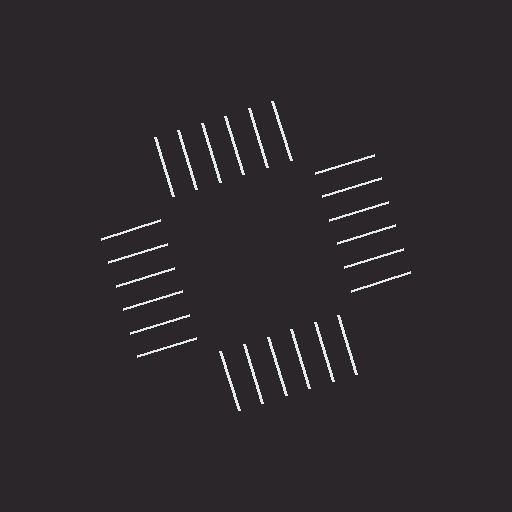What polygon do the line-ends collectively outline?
An illusory square — the line segments terminate on its edges but no continuous stroke is drawn.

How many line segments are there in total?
24 — 6 along each of the 4 edges.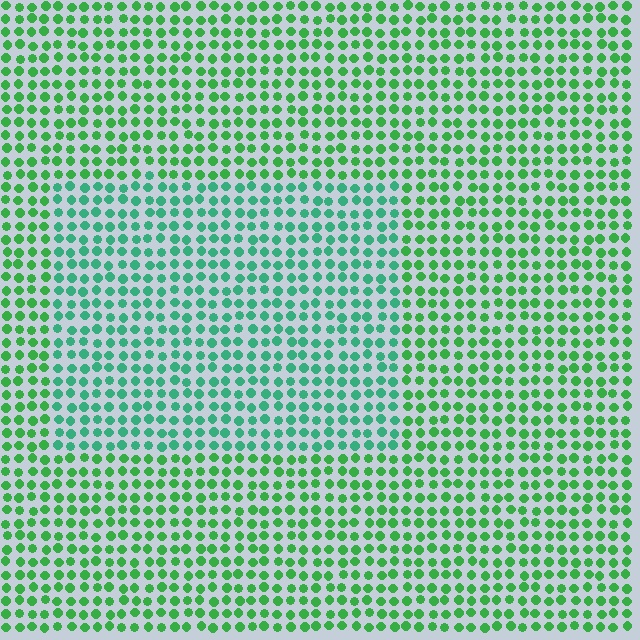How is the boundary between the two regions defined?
The boundary is defined purely by a slight shift in hue (about 30 degrees). Spacing, size, and orientation are identical on both sides.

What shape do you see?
I see a rectangle.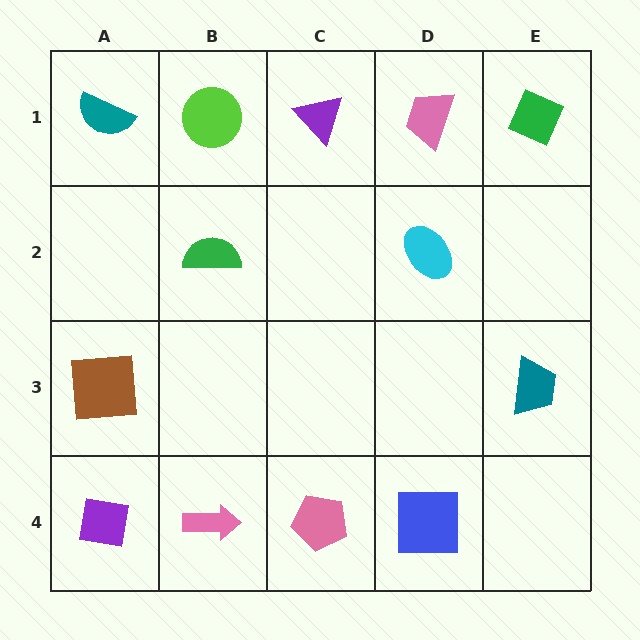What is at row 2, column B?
A green semicircle.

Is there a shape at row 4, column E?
No, that cell is empty.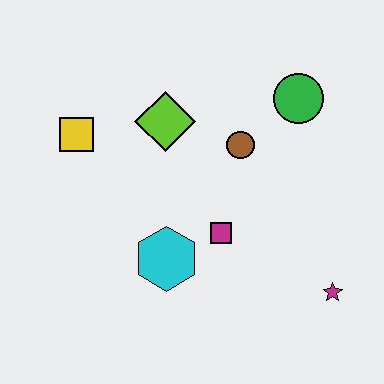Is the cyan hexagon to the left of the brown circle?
Yes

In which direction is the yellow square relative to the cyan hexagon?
The yellow square is above the cyan hexagon.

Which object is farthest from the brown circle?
The magenta star is farthest from the brown circle.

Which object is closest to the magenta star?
The magenta square is closest to the magenta star.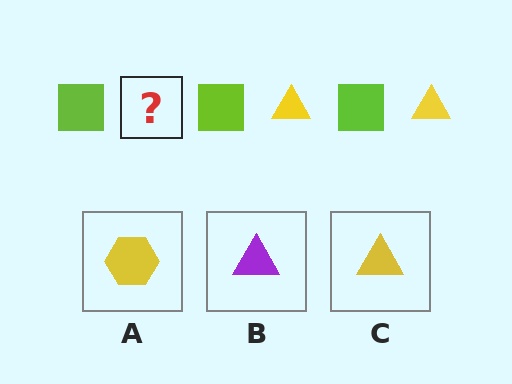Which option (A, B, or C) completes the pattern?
C.